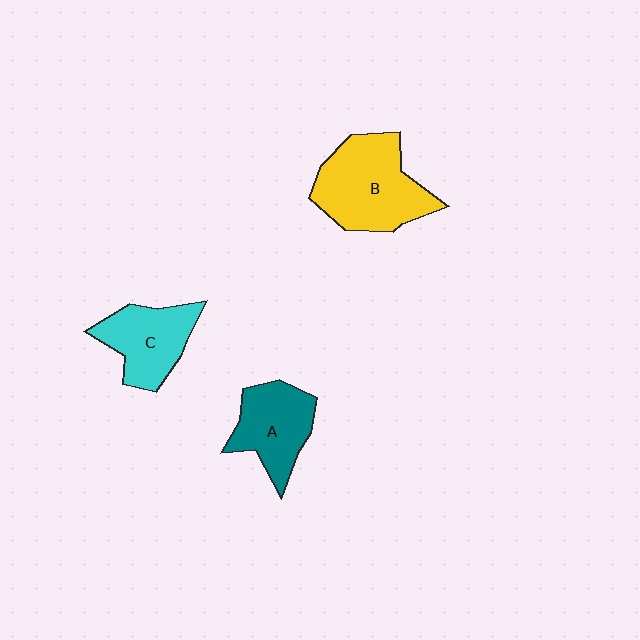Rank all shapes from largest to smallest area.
From largest to smallest: B (yellow), C (cyan), A (teal).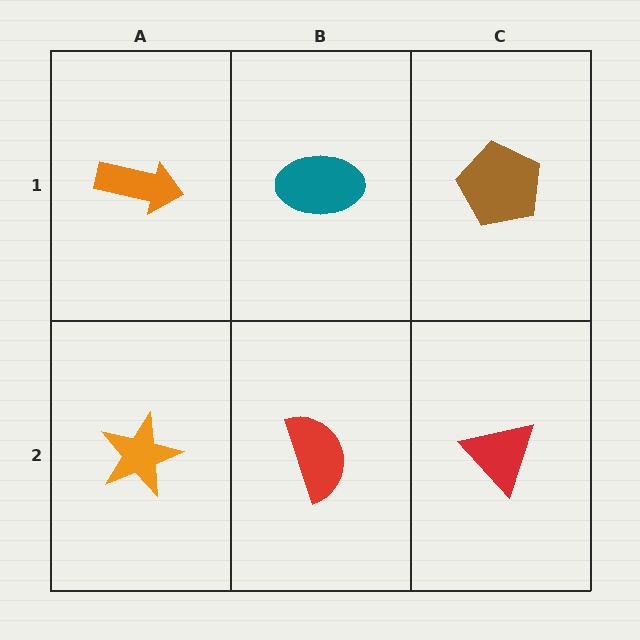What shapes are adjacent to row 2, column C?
A brown pentagon (row 1, column C), a red semicircle (row 2, column B).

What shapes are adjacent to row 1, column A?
An orange star (row 2, column A), a teal ellipse (row 1, column B).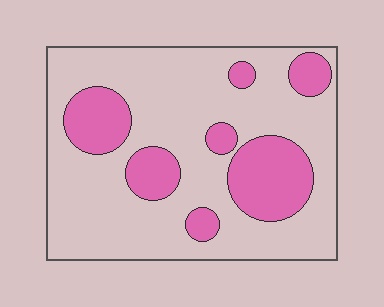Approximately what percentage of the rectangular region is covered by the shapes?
Approximately 25%.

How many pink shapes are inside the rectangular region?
7.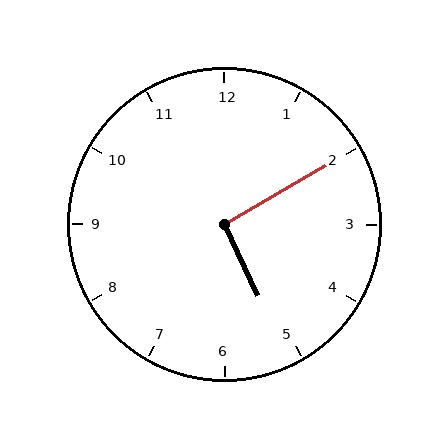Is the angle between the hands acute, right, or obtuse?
It is right.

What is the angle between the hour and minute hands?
Approximately 95 degrees.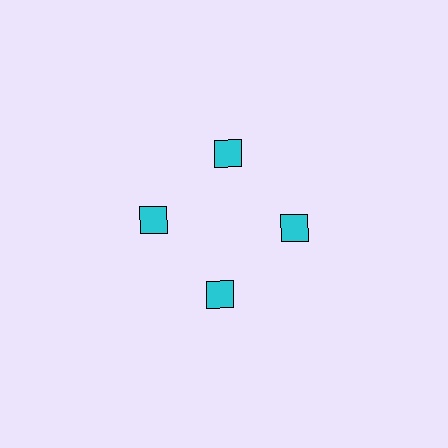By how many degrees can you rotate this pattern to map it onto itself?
The pattern maps onto itself every 90 degrees of rotation.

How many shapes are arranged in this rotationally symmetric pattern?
There are 4 shapes, arranged in 4 groups of 1.